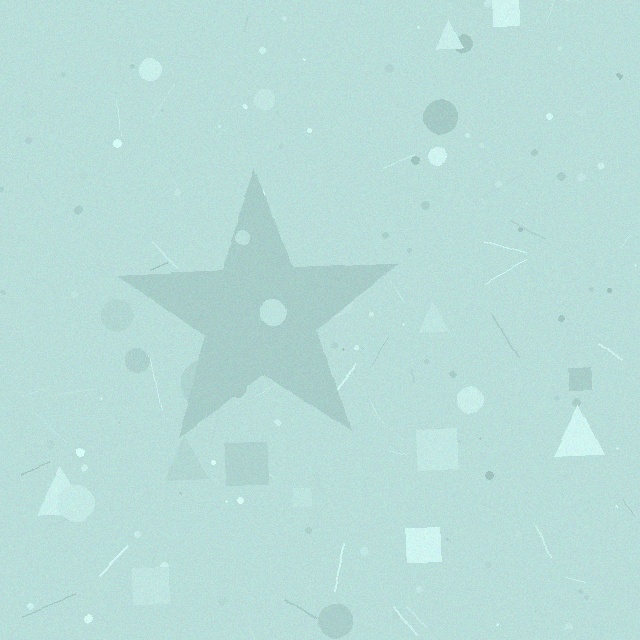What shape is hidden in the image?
A star is hidden in the image.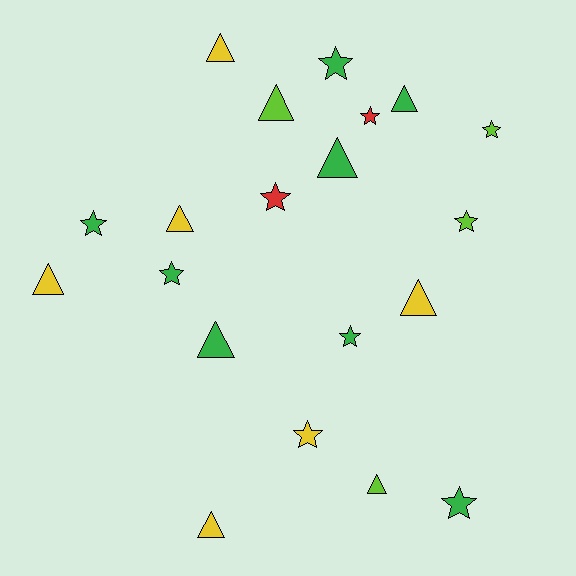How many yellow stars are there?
There is 1 yellow star.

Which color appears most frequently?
Green, with 8 objects.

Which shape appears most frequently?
Star, with 10 objects.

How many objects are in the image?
There are 20 objects.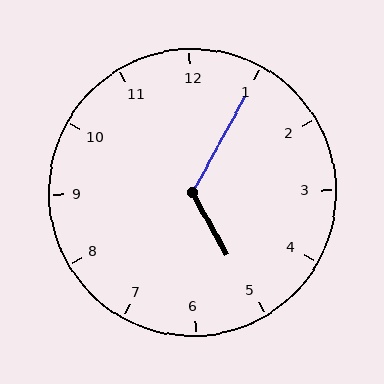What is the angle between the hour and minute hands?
Approximately 122 degrees.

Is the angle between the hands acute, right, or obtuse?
It is obtuse.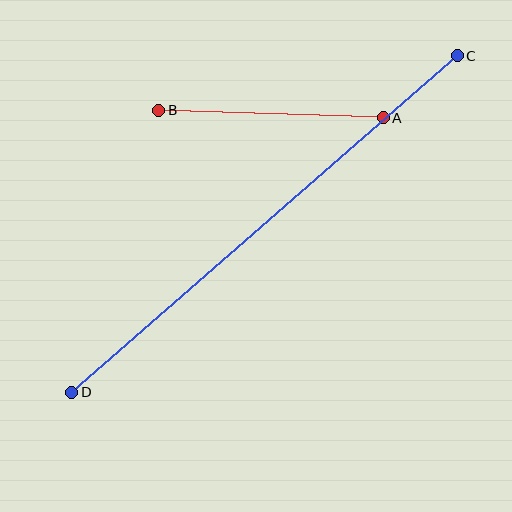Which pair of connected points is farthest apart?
Points C and D are farthest apart.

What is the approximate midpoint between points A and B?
The midpoint is at approximately (271, 114) pixels.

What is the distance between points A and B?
The distance is approximately 224 pixels.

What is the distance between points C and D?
The distance is approximately 511 pixels.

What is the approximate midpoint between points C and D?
The midpoint is at approximately (265, 224) pixels.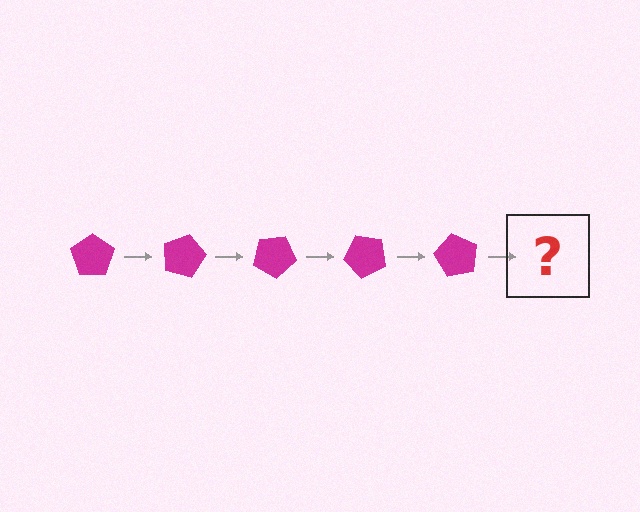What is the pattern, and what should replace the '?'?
The pattern is that the pentagon rotates 15 degrees each step. The '?' should be a magenta pentagon rotated 75 degrees.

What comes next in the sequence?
The next element should be a magenta pentagon rotated 75 degrees.